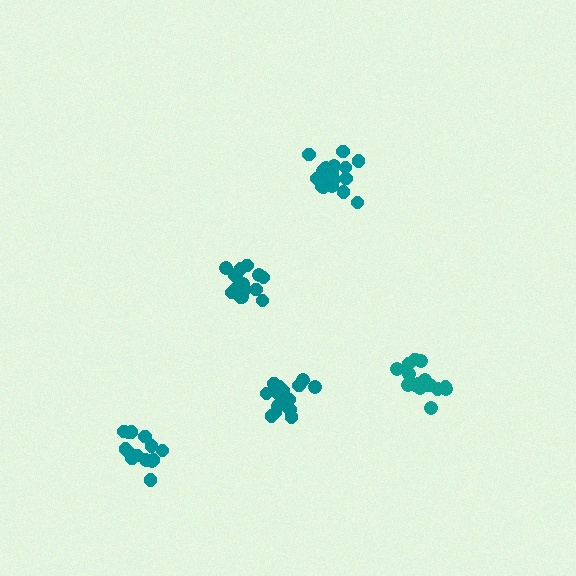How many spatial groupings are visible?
There are 5 spatial groupings.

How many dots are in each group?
Group 1: 19 dots, Group 2: 20 dots, Group 3: 19 dots, Group 4: 18 dots, Group 5: 14 dots (90 total).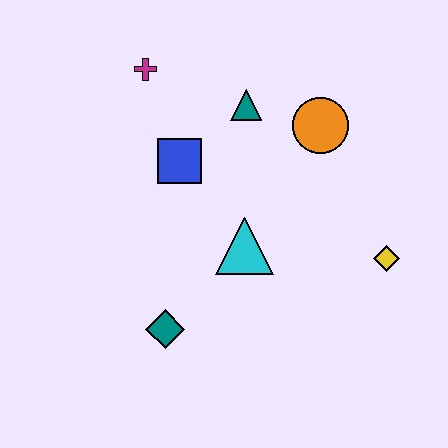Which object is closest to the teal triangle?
The orange circle is closest to the teal triangle.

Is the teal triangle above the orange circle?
Yes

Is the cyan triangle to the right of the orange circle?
No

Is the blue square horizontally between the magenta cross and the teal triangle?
Yes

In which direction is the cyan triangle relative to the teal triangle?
The cyan triangle is below the teal triangle.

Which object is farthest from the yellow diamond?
The magenta cross is farthest from the yellow diamond.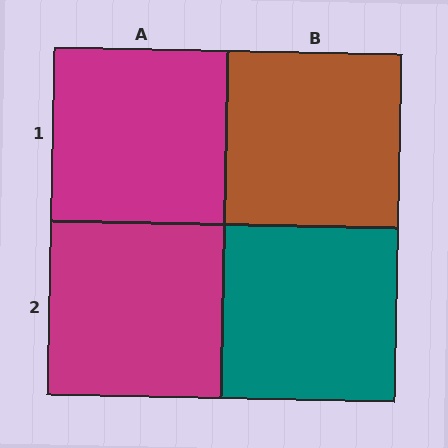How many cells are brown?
1 cell is brown.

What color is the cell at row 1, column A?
Magenta.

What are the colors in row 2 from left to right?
Magenta, teal.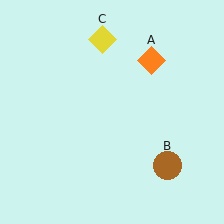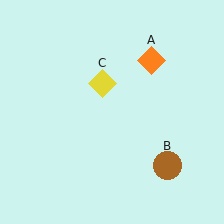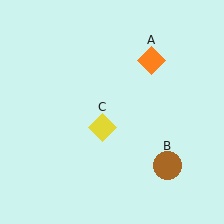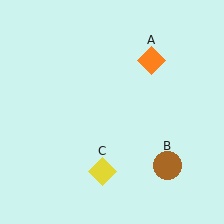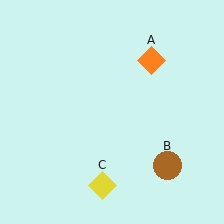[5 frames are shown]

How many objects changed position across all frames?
1 object changed position: yellow diamond (object C).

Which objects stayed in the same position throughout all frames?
Orange diamond (object A) and brown circle (object B) remained stationary.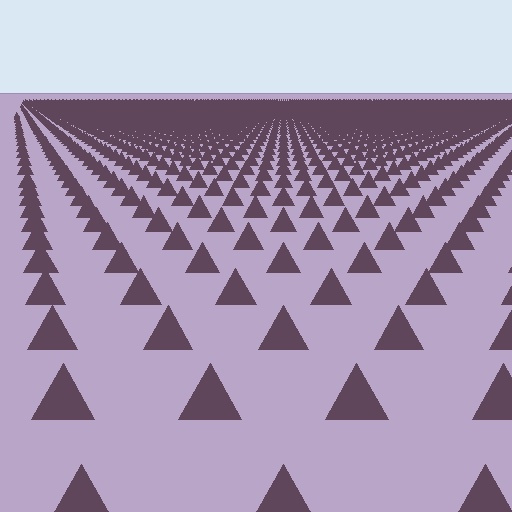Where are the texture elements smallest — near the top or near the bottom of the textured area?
Near the top.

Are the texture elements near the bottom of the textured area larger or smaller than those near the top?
Larger. Near the bottom, elements are closer to the viewer and appear at a bigger on-screen size.